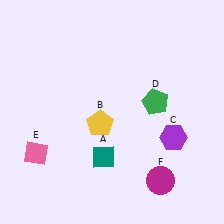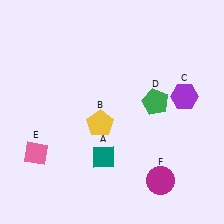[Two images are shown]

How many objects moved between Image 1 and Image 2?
1 object moved between the two images.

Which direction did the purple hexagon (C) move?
The purple hexagon (C) moved up.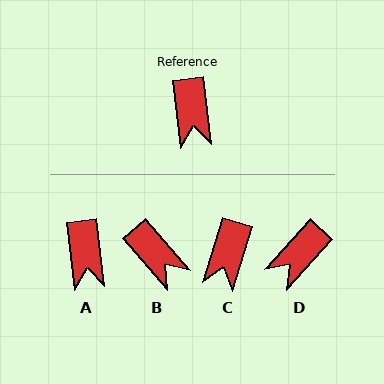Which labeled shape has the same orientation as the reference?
A.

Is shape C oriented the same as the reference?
No, it is off by about 24 degrees.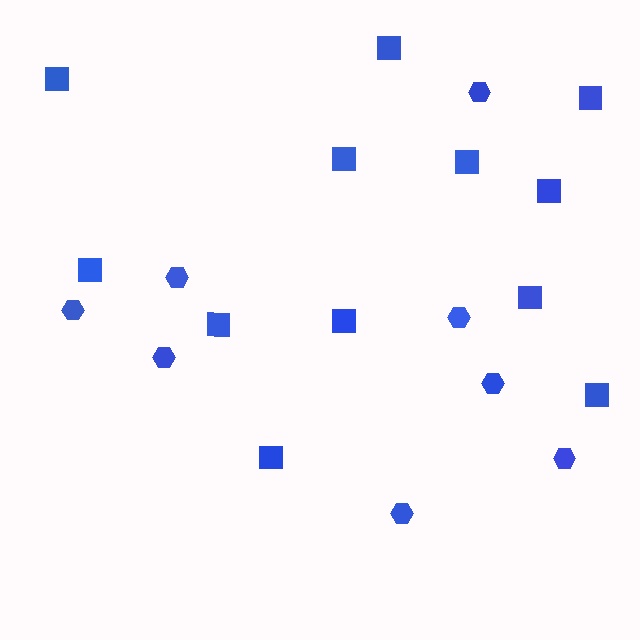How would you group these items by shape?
There are 2 groups: one group of squares (12) and one group of hexagons (8).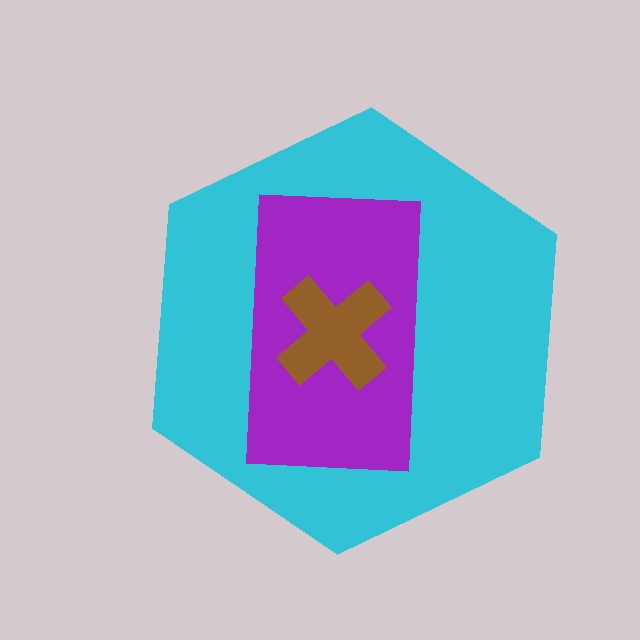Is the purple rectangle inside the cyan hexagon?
Yes.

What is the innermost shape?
The brown cross.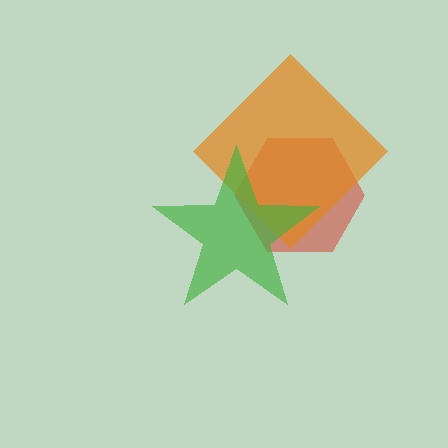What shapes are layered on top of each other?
The layered shapes are: a red hexagon, an orange diamond, a green star.